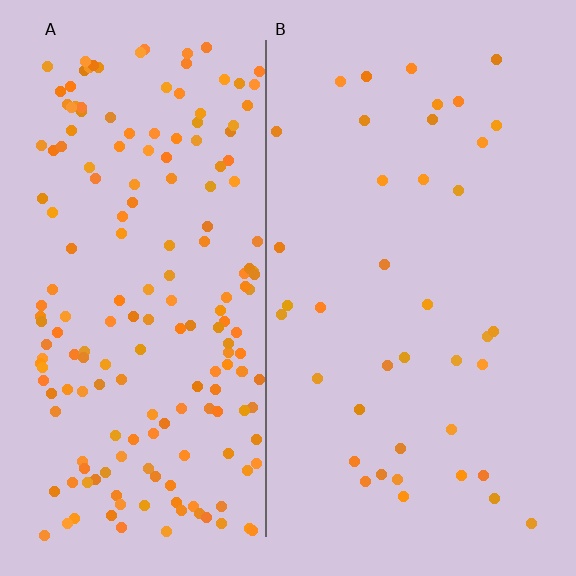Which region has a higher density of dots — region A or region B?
A (the left).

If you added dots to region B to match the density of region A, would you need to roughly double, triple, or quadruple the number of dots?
Approximately quadruple.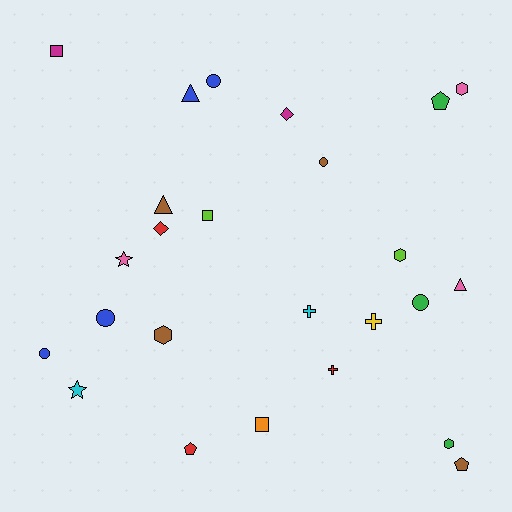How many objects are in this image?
There are 25 objects.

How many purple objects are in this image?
There are no purple objects.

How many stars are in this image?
There are 2 stars.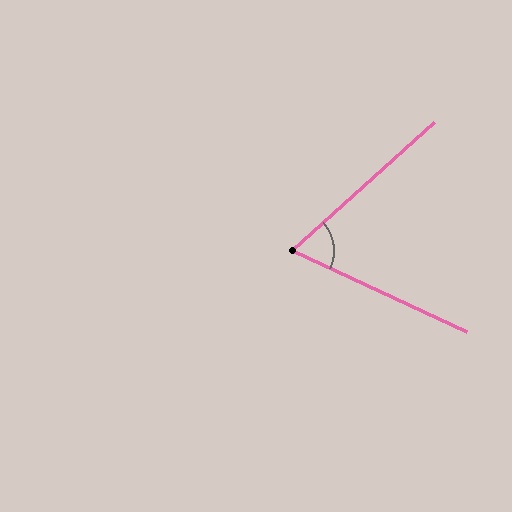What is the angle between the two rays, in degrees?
Approximately 67 degrees.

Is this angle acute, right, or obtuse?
It is acute.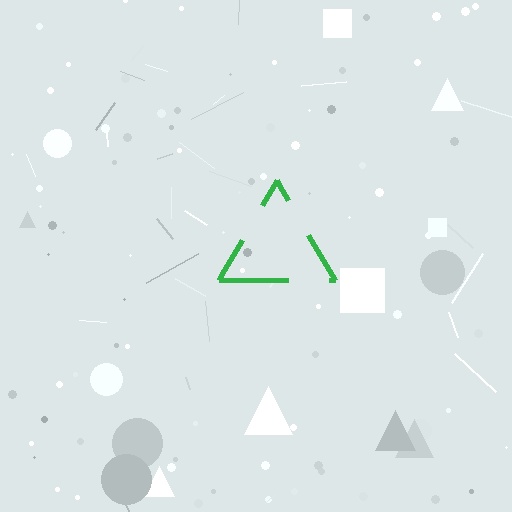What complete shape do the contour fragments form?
The contour fragments form a triangle.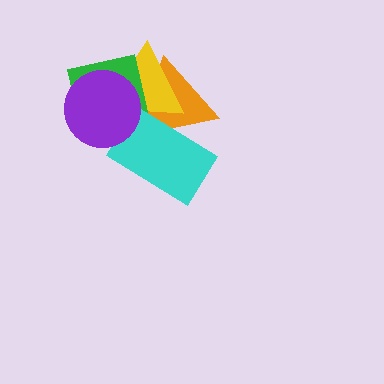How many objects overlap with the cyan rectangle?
3 objects overlap with the cyan rectangle.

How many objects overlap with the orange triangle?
4 objects overlap with the orange triangle.